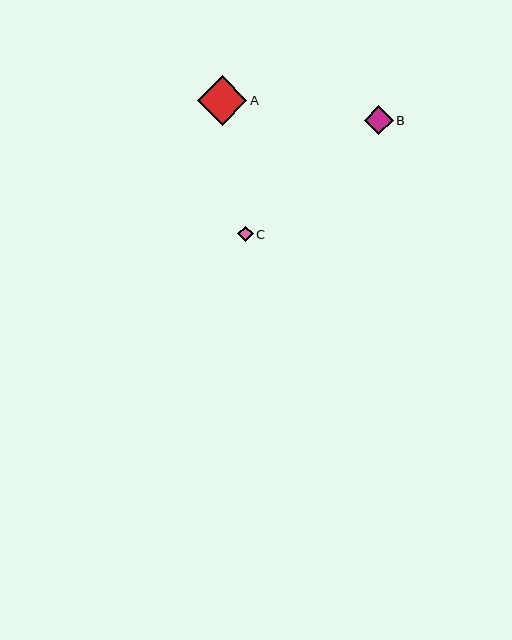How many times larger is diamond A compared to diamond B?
Diamond A is approximately 1.7 times the size of diamond B.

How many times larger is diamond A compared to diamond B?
Diamond A is approximately 1.7 times the size of diamond B.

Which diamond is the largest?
Diamond A is the largest with a size of approximately 50 pixels.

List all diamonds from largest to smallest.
From largest to smallest: A, B, C.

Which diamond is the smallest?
Diamond C is the smallest with a size of approximately 15 pixels.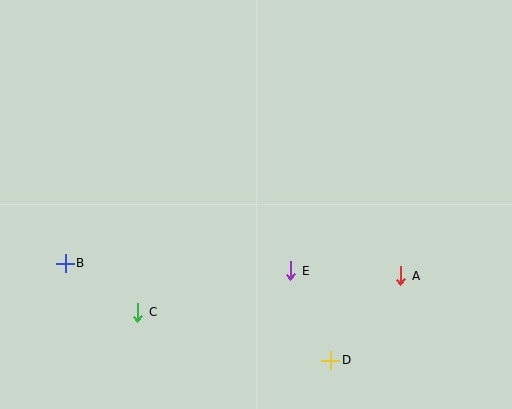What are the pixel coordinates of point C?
Point C is at (138, 312).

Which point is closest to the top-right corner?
Point A is closest to the top-right corner.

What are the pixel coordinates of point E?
Point E is at (291, 271).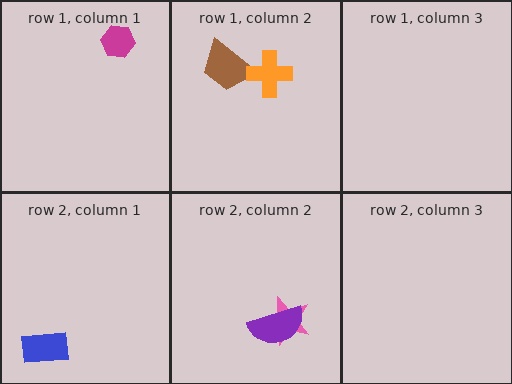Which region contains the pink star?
The row 2, column 2 region.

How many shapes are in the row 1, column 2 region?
2.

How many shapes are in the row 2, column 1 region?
1.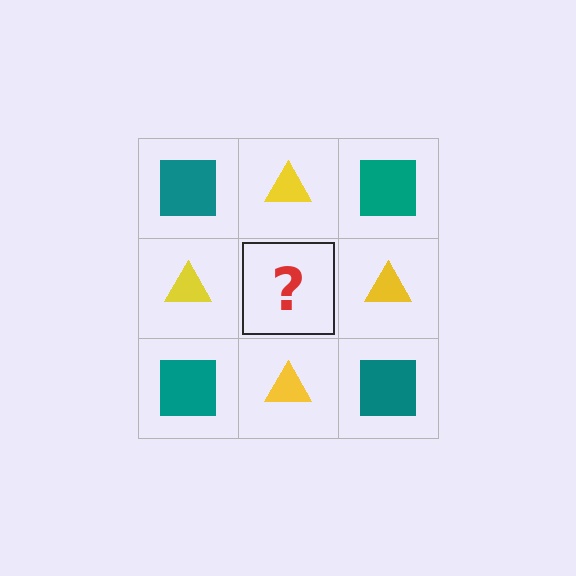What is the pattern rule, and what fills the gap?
The rule is that it alternates teal square and yellow triangle in a checkerboard pattern. The gap should be filled with a teal square.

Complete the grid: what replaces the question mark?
The question mark should be replaced with a teal square.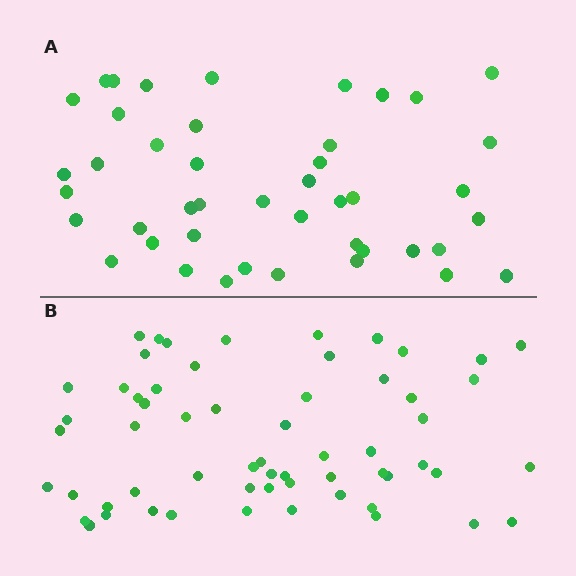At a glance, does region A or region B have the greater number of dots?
Region B (the bottom region) has more dots.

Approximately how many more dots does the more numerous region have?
Region B has approximately 15 more dots than region A.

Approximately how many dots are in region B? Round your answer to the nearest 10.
About 60 dots.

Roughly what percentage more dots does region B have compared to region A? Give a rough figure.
About 35% more.